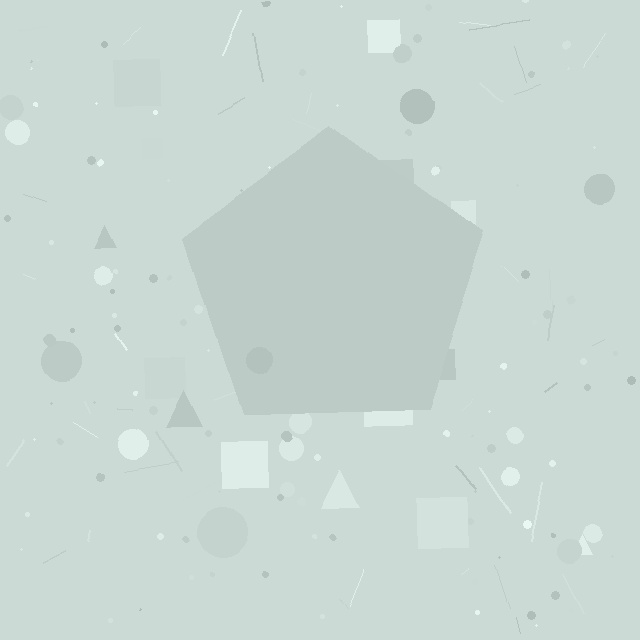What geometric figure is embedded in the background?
A pentagon is embedded in the background.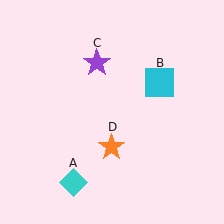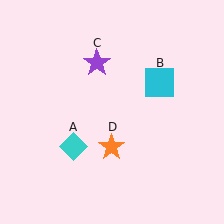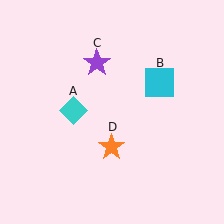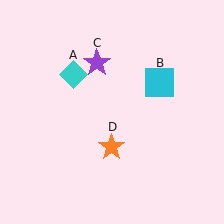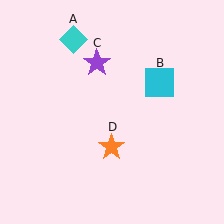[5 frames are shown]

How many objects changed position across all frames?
1 object changed position: cyan diamond (object A).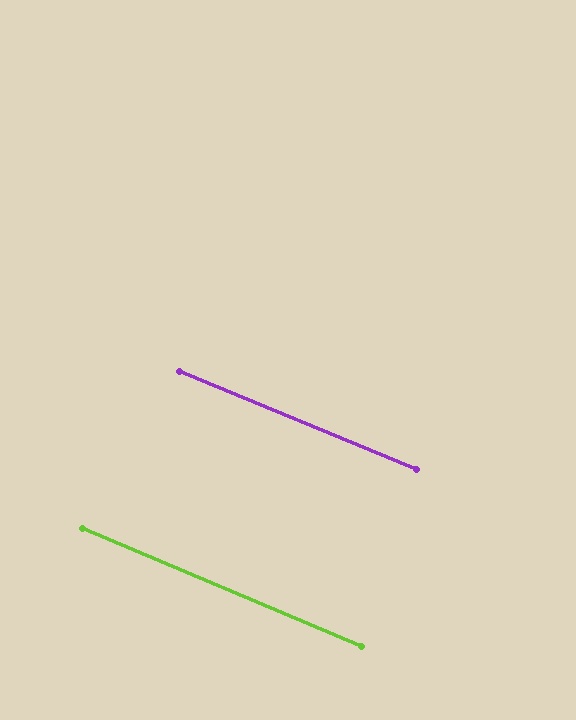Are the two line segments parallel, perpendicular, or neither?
Parallel — their directions differ by only 0.4°.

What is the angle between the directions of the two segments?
Approximately 0 degrees.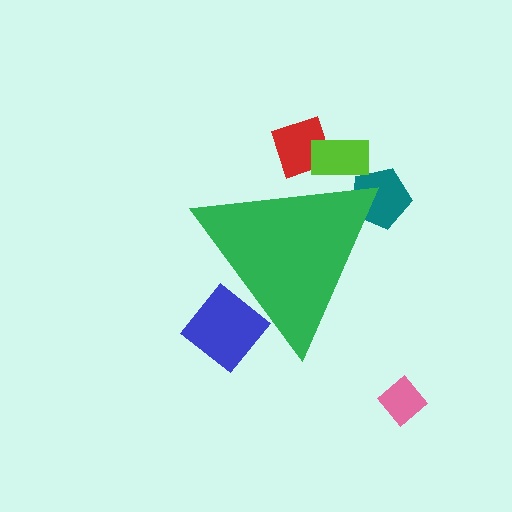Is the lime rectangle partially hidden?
Yes, the lime rectangle is partially hidden behind the green triangle.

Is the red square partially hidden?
Yes, the red square is partially hidden behind the green triangle.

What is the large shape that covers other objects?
A green triangle.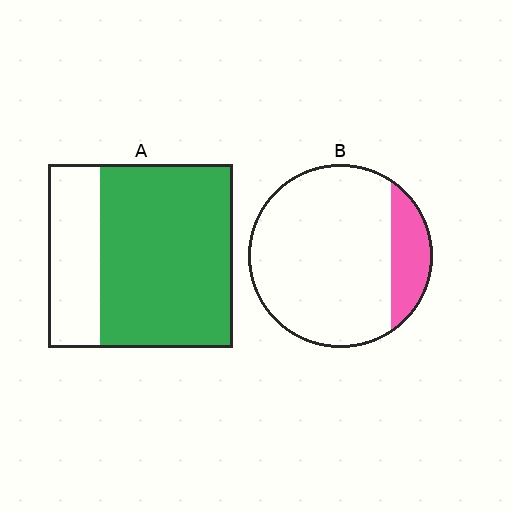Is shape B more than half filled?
No.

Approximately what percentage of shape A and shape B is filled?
A is approximately 70% and B is approximately 15%.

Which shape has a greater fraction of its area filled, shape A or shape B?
Shape A.